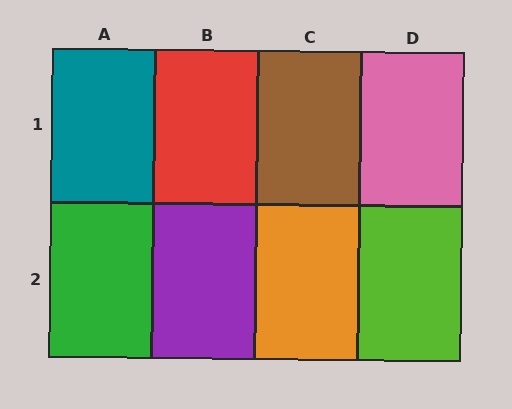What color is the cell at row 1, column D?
Pink.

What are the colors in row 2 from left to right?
Green, purple, orange, lime.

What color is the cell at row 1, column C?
Brown.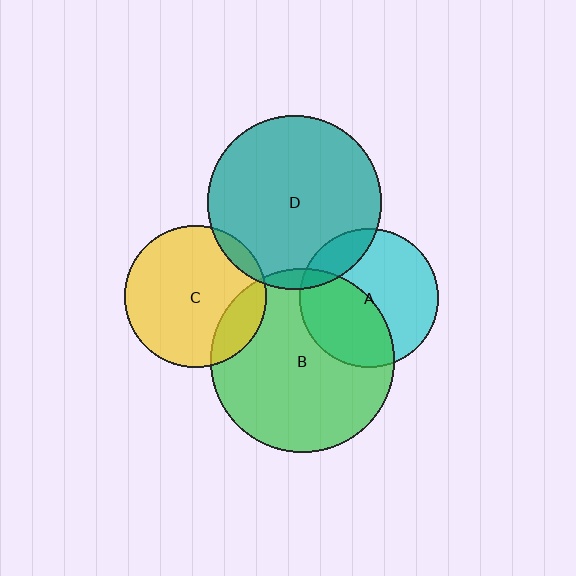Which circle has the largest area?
Circle B (green).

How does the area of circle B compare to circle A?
Approximately 1.7 times.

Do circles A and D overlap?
Yes.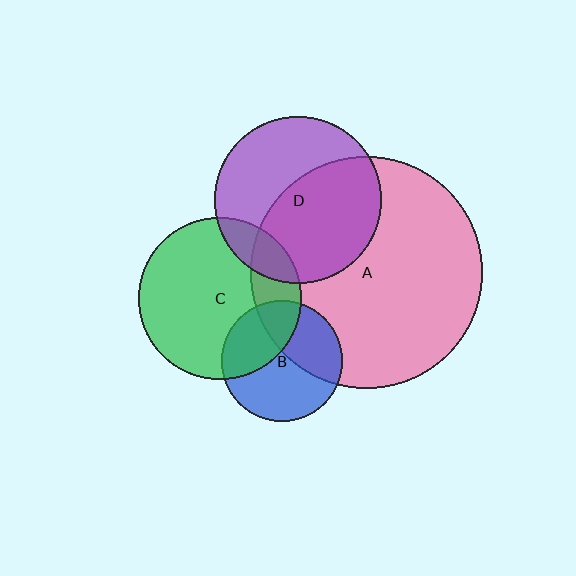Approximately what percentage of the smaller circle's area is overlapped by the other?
Approximately 40%.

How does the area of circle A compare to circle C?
Approximately 2.0 times.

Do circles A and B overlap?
Yes.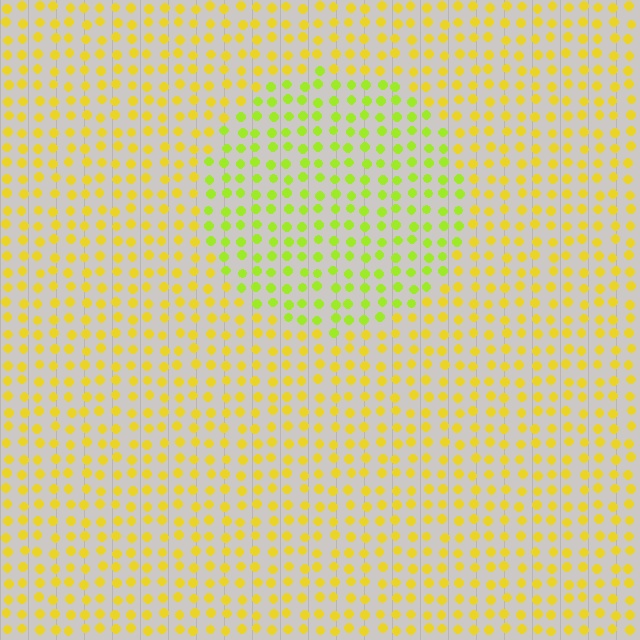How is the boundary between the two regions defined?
The boundary is defined purely by a slight shift in hue (about 31 degrees). Spacing, size, and orientation are identical on both sides.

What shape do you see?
I see a circle.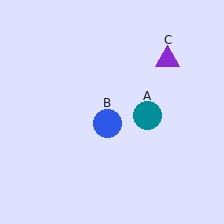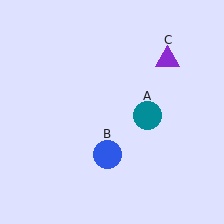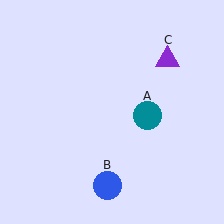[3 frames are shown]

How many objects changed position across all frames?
1 object changed position: blue circle (object B).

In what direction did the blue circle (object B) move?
The blue circle (object B) moved down.